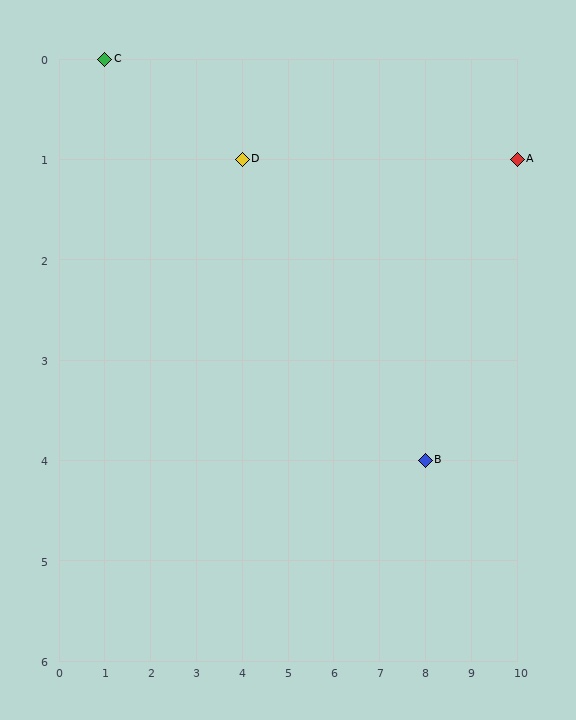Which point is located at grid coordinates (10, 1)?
Point A is at (10, 1).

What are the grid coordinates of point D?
Point D is at grid coordinates (4, 1).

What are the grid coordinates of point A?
Point A is at grid coordinates (10, 1).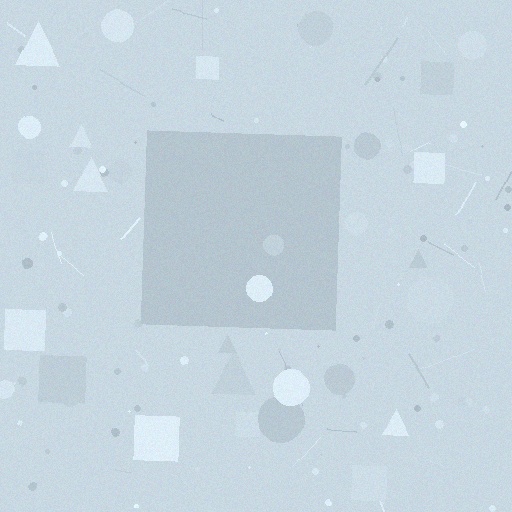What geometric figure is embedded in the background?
A square is embedded in the background.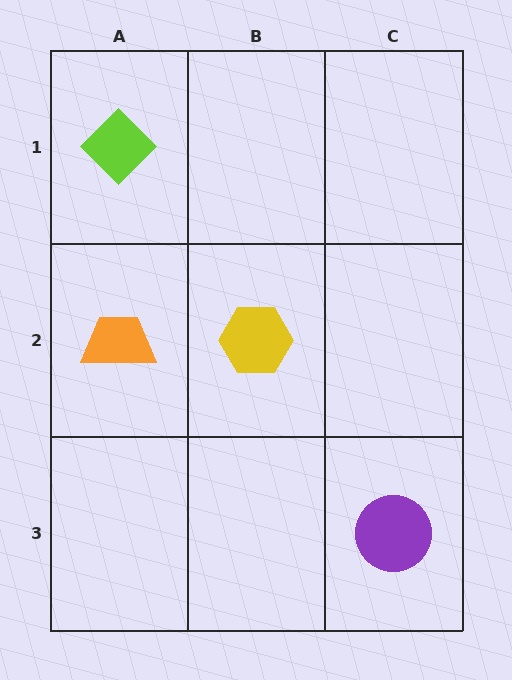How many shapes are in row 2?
2 shapes.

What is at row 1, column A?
A lime diamond.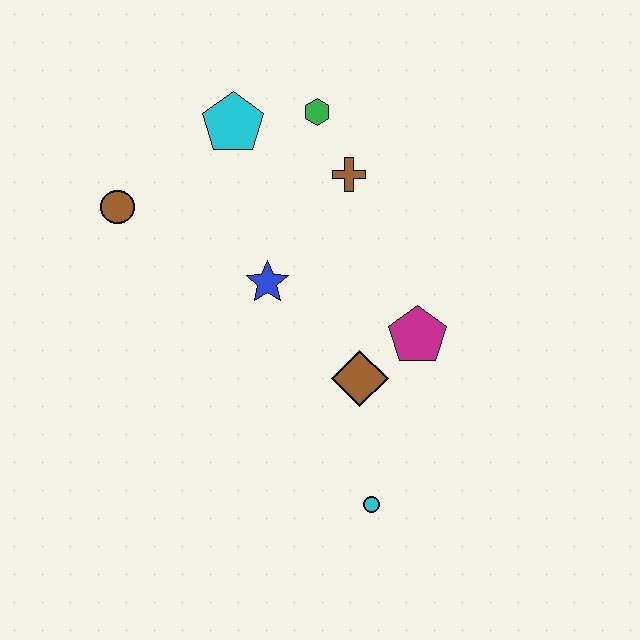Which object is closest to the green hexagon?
The brown cross is closest to the green hexagon.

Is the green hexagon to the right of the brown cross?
No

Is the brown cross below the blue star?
No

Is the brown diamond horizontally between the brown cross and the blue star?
No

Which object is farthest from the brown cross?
The cyan circle is farthest from the brown cross.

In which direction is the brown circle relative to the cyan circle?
The brown circle is above the cyan circle.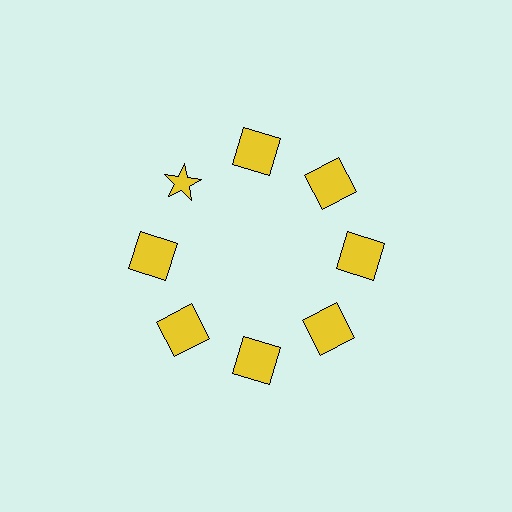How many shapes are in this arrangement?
There are 8 shapes arranged in a ring pattern.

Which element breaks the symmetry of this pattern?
The yellow star at roughly the 10 o'clock position breaks the symmetry. All other shapes are yellow squares.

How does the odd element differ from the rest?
It has a different shape: star instead of square.